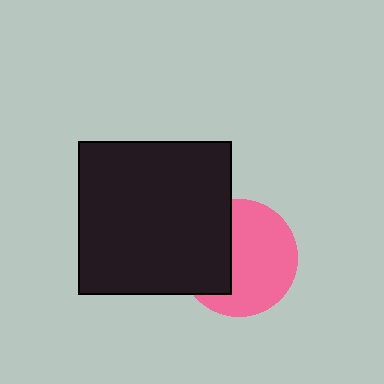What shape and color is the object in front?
The object in front is a black square.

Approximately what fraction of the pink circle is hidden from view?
Roughly 37% of the pink circle is hidden behind the black square.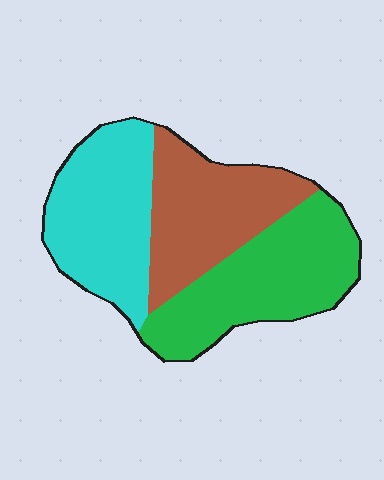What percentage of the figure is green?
Green takes up between a quarter and a half of the figure.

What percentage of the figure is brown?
Brown takes up about one third (1/3) of the figure.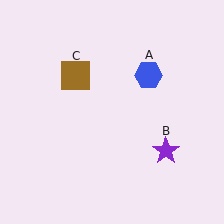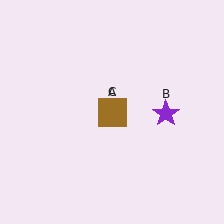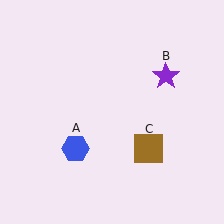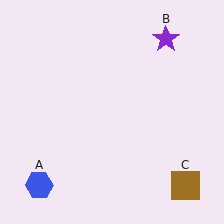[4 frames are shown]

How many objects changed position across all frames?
3 objects changed position: blue hexagon (object A), purple star (object B), brown square (object C).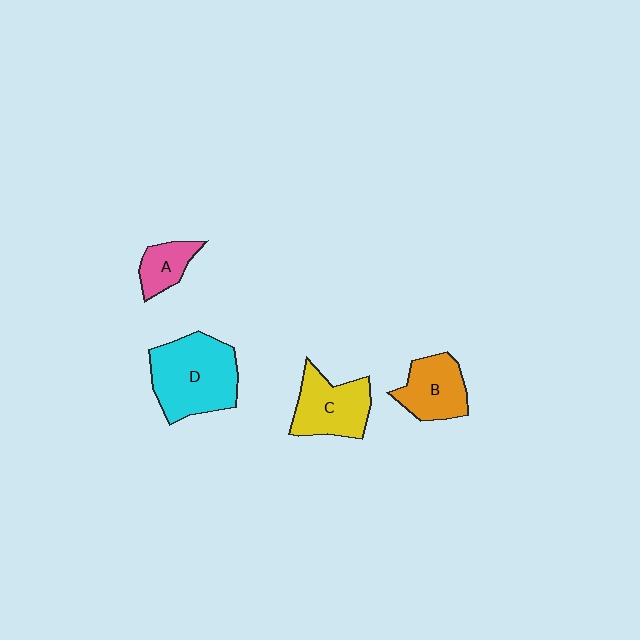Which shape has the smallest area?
Shape A (pink).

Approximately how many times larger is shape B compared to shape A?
Approximately 1.6 times.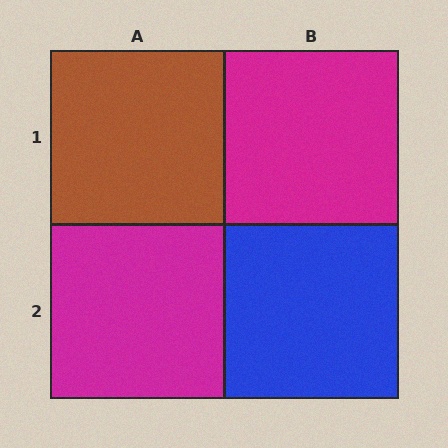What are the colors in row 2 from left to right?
Magenta, blue.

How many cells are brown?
1 cell is brown.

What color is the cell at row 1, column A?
Brown.